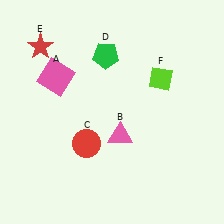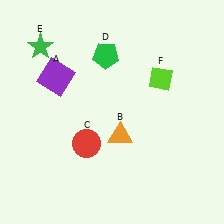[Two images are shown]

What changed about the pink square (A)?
In Image 1, A is pink. In Image 2, it changed to purple.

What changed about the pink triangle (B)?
In Image 1, B is pink. In Image 2, it changed to orange.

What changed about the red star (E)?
In Image 1, E is red. In Image 2, it changed to green.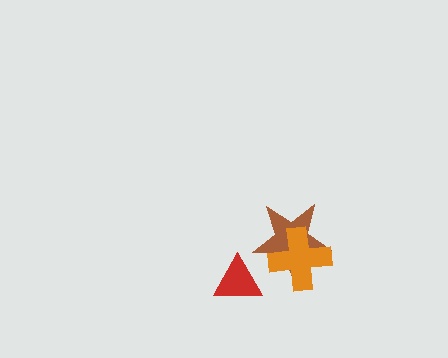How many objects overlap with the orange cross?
1 object overlaps with the orange cross.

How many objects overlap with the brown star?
1 object overlaps with the brown star.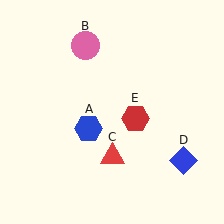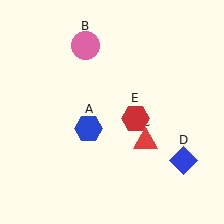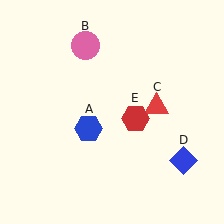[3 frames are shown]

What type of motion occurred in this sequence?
The red triangle (object C) rotated counterclockwise around the center of the scene.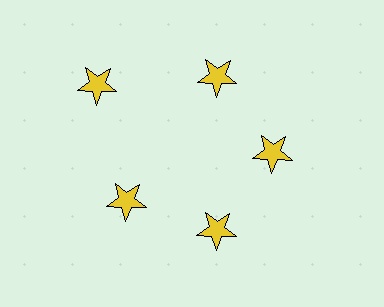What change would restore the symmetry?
The symmetry would be restored by moving it inward, back onto the ring so that all 5 stars sit at equal angles and equal distance from the center.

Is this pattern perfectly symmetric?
No. The 5 yellow stars are arranged in a ring, but one element near the 10 o'clock position is pushed outward from the center, breaking the 5-fold rotational symmetry.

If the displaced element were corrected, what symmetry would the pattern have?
It would have 5-fold rotational symmetry — the pattern would map onto itself every 72 degrees.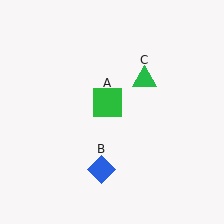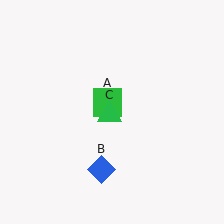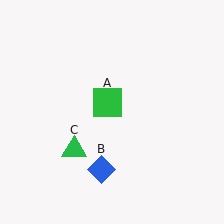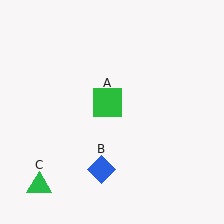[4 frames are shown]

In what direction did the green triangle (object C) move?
The green triangle (object C) moved down and to the left.